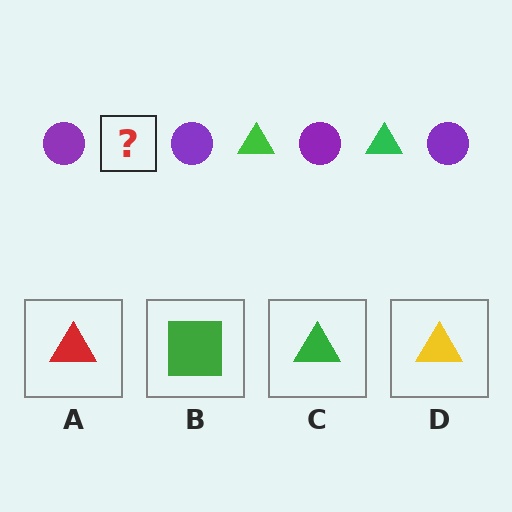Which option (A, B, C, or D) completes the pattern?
C.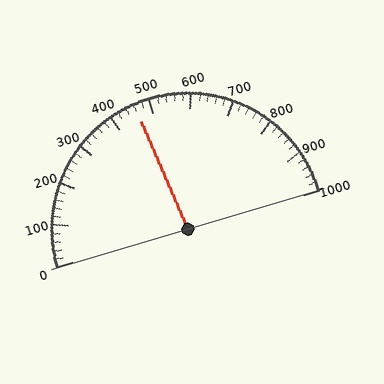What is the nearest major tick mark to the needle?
The nearest major tick mark is 500.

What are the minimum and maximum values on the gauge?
The gauge ranges from 0 to 1000.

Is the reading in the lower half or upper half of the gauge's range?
The reading is in the lower half of the range (0 to 1000).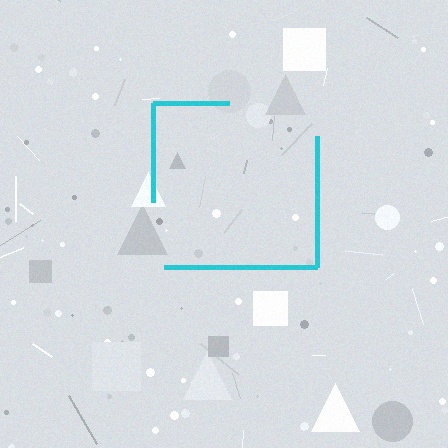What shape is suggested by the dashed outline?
The dashed outline suggests a square.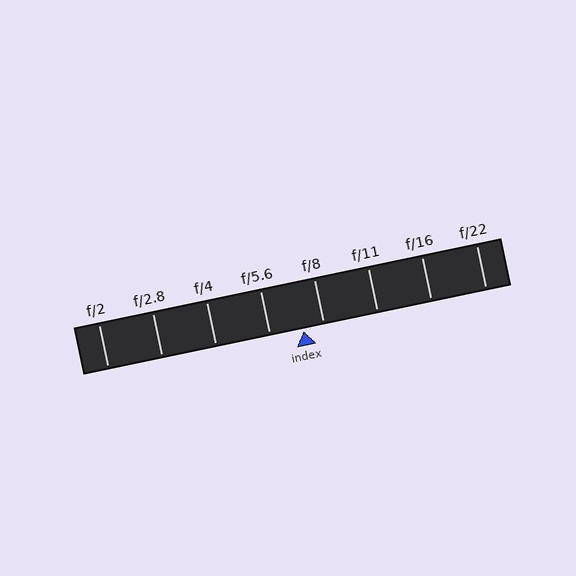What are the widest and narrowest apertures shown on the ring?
The widest aperture shown is f/2 and the narrowest is f/22.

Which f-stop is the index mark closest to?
The index mark is closest to f/8.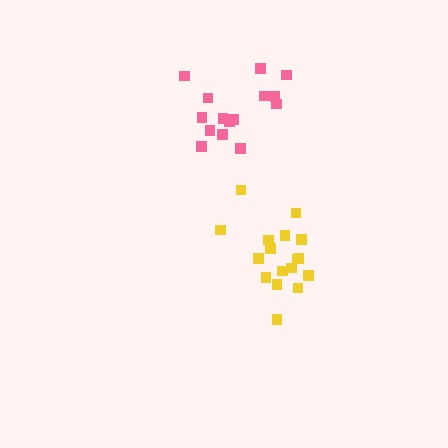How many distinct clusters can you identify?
There are 2 distinct clusters.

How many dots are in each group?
Group 1: 16 dots, Group 2: 18 dots (34 total).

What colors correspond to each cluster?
The clusters are colored: pink, yellow.